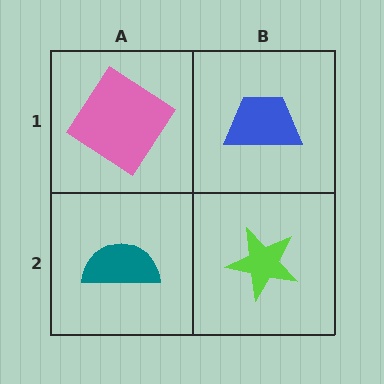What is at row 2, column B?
A lime star.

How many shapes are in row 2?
2 shapes.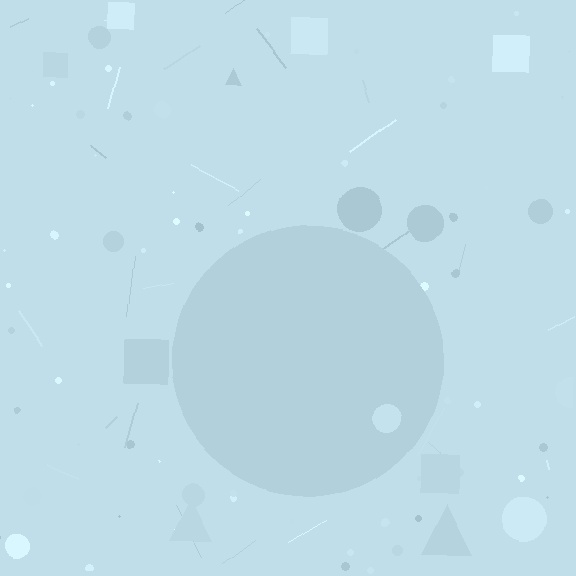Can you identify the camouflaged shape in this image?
The camouflaged shape is a circle.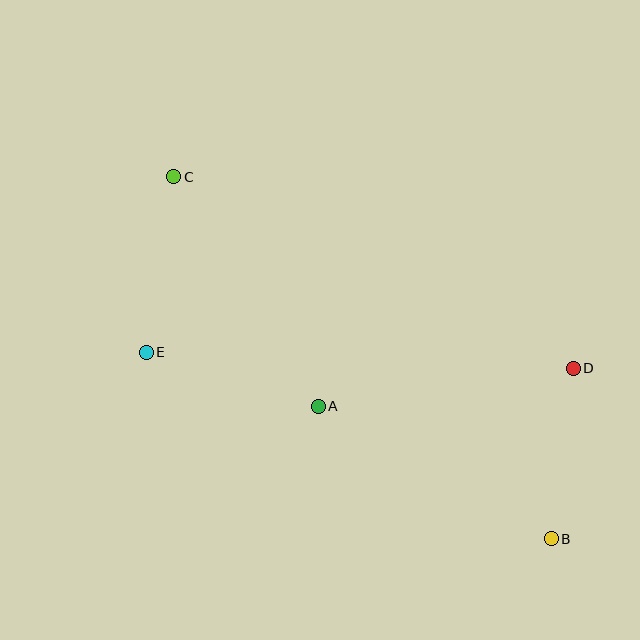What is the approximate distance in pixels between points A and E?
The distance between A and E is approximately 180 pixels.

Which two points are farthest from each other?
Points B and C are farthest from each other.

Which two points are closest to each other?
Points B and D are closest to each other.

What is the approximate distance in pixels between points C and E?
The distance between C and E is approximately 178 pixels.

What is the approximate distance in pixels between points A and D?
The distance between A and D is approximately 258 pixels.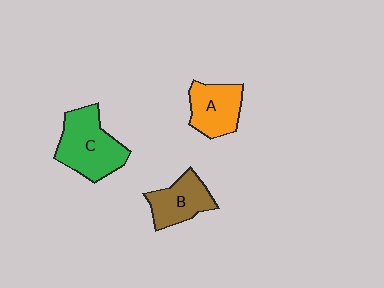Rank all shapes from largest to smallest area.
From largest to smallest: C (green), A (orange), B (brown).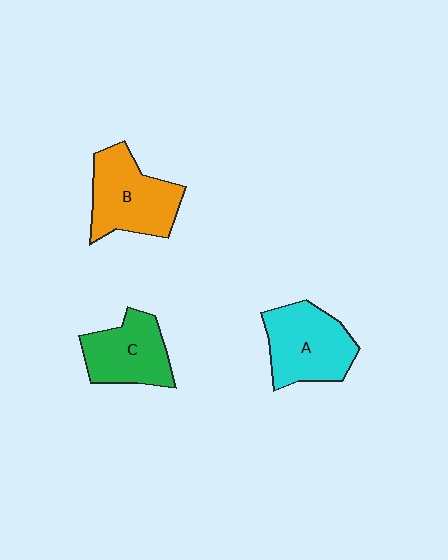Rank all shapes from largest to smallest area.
From largest to smallest: B (orange), A (cyan), C (green).